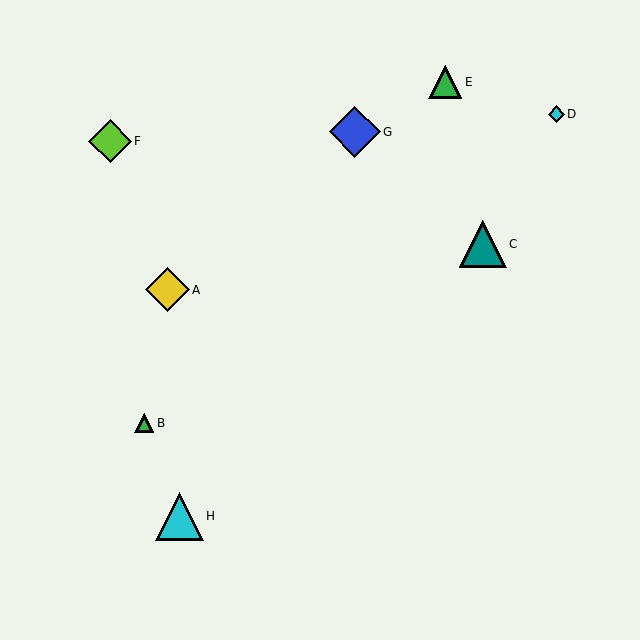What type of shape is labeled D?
Shape D is a cyan diamond.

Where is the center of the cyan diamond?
The center of the cyan diamond is at (556, 114).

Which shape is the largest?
The blue diamond (labeled G) is the largest.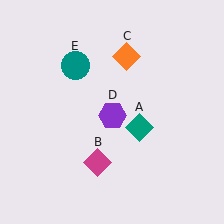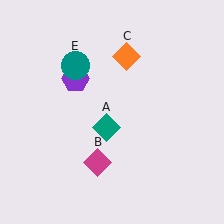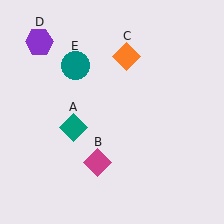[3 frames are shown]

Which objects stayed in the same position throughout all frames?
Magenta diamond (object B) and orange diamond (object C) and teal circle (object E) remained stationary.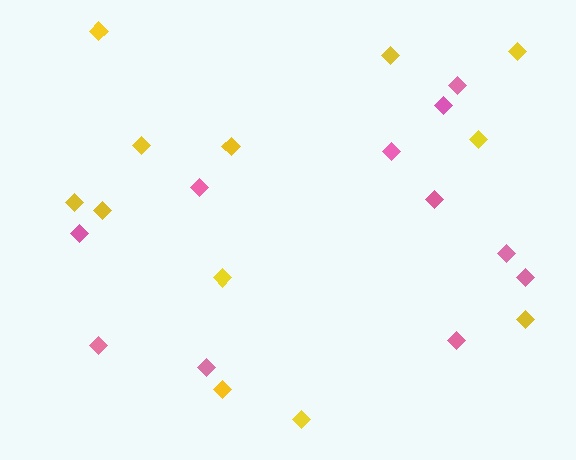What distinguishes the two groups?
There are 2 groups: one group of yellow diamonds (12) and one group of pink diamonds (11).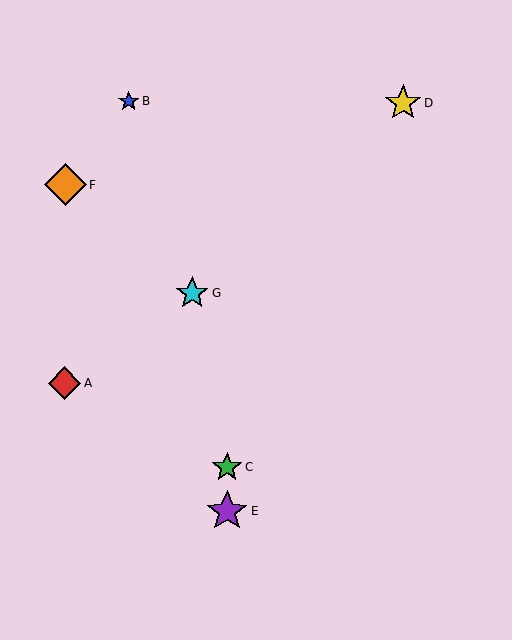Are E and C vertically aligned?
Yes, both are at x≈227.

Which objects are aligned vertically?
Objects C, E are aligned vertically.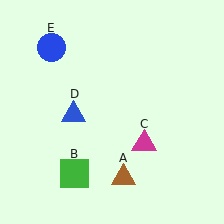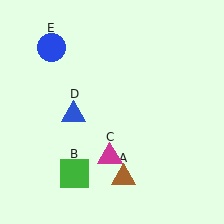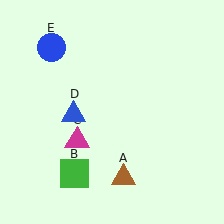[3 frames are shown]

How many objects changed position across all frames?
1 object changed position: magenta triangle (object C).